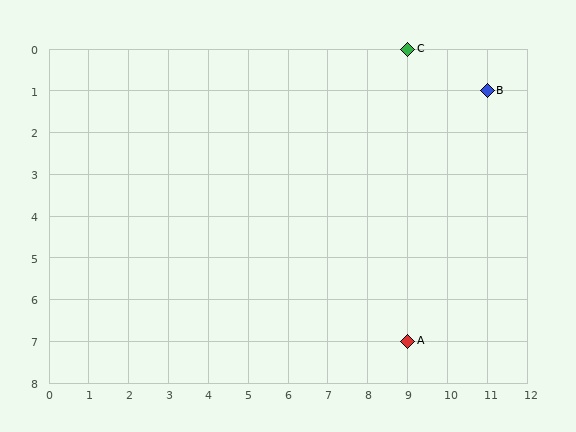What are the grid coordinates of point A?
Point A is at grid coordinates (9, 7).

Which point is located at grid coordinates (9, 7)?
Point A is at (9, 7).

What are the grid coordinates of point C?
Point C is at grid coordinates (9, 0).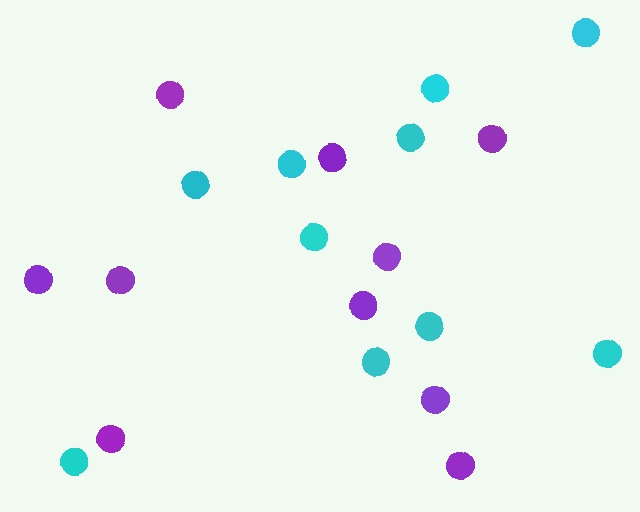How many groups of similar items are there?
There are 2 groups: one group of purple circles (10) and one group of cyan circles (10).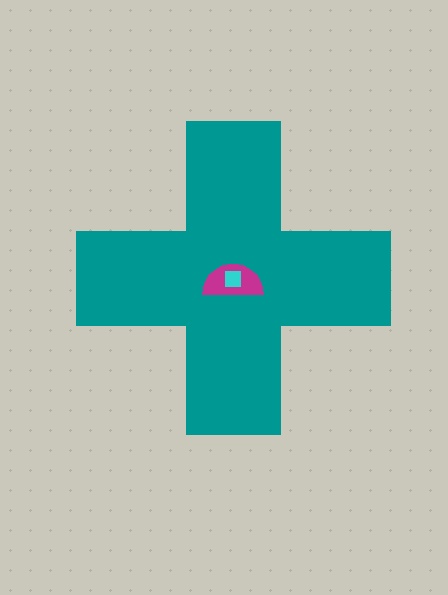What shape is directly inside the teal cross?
The magenta semicircle.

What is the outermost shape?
The teal cross.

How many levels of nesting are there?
3.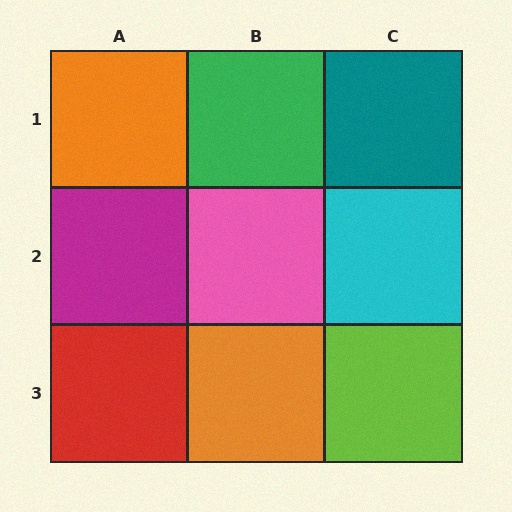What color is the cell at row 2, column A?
Magenta.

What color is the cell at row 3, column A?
Red.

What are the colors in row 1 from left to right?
Orange, green, teal.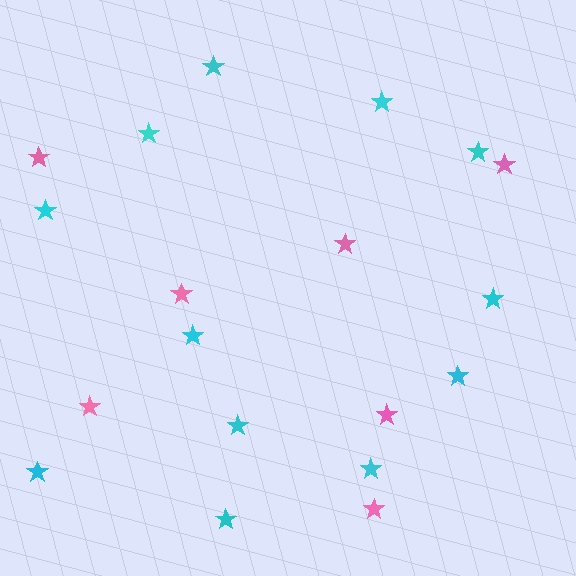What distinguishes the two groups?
There are 2 groups: one group of pink stars (7) and one group of cyan stars (12).